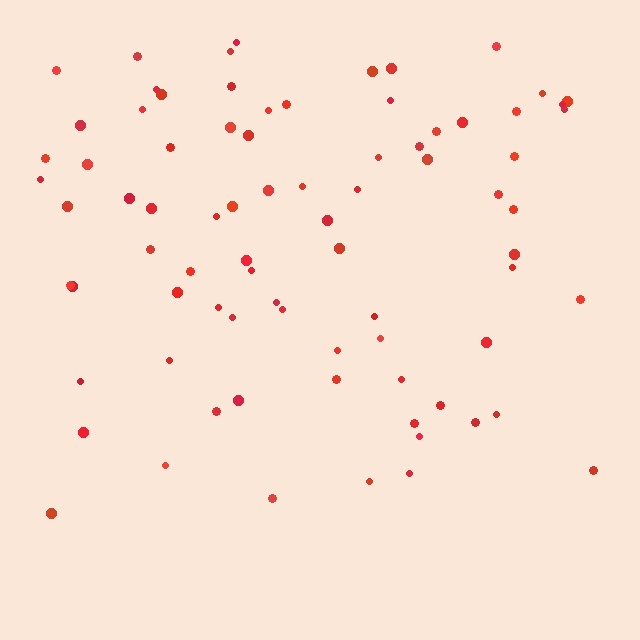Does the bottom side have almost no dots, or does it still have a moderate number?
Still a moderate number, just noticeably fewer than the top.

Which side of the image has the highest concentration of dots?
The top.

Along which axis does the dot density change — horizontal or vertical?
Vertical.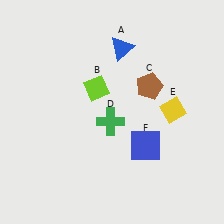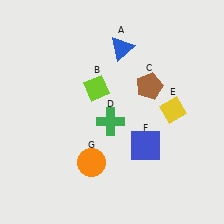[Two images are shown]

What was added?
An orange circle (G) was added in Image 2.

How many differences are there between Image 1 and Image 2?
There is 1 difference between the two images.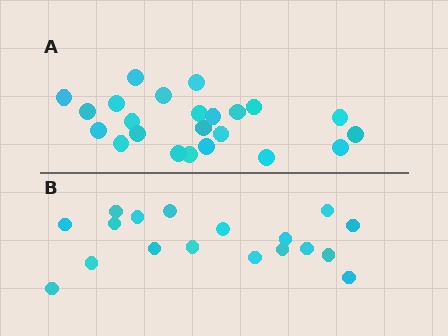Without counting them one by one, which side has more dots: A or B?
Region A (the top region) has more dots.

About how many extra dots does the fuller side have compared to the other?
Region A has about 5 more dots than region B.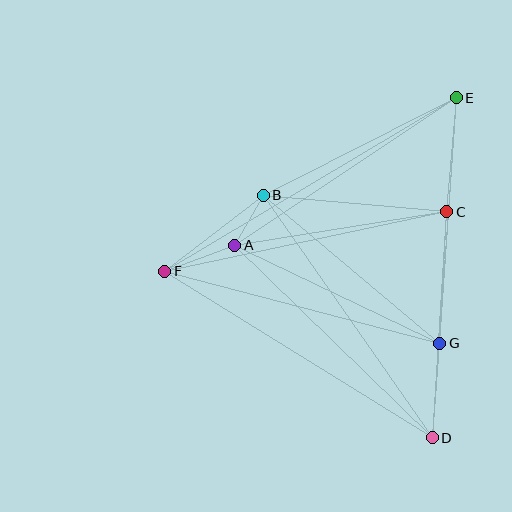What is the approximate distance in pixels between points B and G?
The distance between B and G is approximately 231 pixels.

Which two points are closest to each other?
Points A and B are closest to each other.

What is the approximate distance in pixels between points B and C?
The distance between B and C is approximately 184 pixels.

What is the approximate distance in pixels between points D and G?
The distance between D and G is approximately 95 pixels.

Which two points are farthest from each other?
Points D and E are farthest from each other.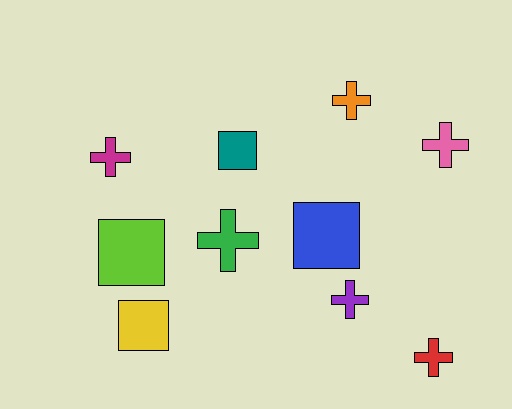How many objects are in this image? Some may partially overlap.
There are 10 objects.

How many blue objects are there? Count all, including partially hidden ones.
There is 1 blue object.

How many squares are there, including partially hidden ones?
There are 4 squares.